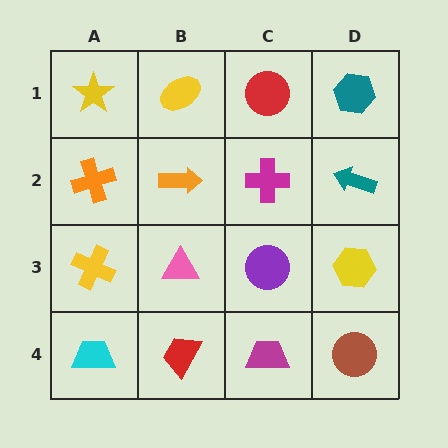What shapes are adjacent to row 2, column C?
A red circle (row 1, column C), a purple circle (row 3, column C), an orange arrow (row 2, column B), a teal arrow (row 2, column D).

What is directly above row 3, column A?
An orange cross.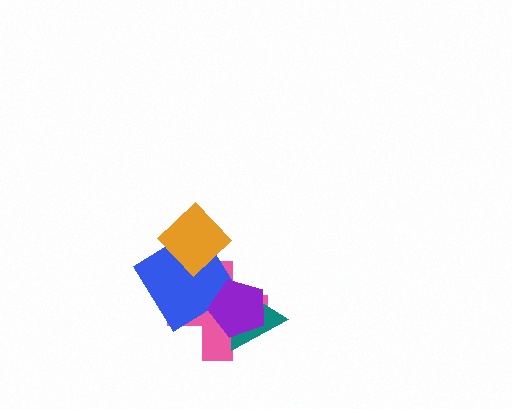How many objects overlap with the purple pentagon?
3 objects overlap with the purple pentagon.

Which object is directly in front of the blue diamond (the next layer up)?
The orange diamond is directly in front of the blue diamond.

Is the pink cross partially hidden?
Yes, it is partially covered by another shape.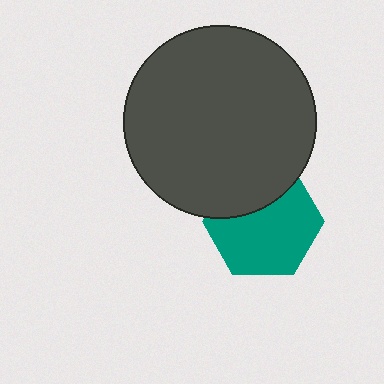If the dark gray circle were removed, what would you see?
You would see the complete teal hexagon.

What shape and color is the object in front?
The object in front is a dark gray circle.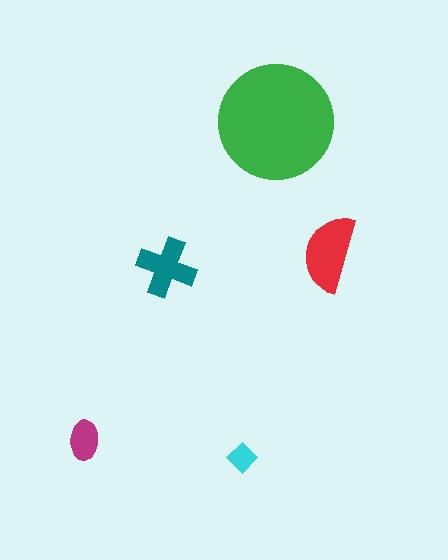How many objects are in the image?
There are 5 objects in the image.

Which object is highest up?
The green circle is topmost.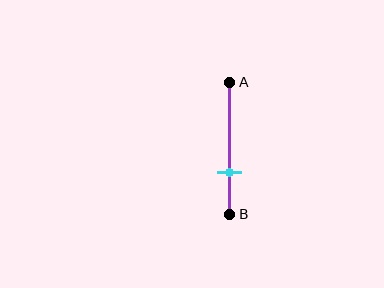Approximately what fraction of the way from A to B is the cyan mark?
The cyan mark is approximately 70% of the way from A to B.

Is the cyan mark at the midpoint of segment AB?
No, the mark is at about 70% from A, not at the 50% midpoint.